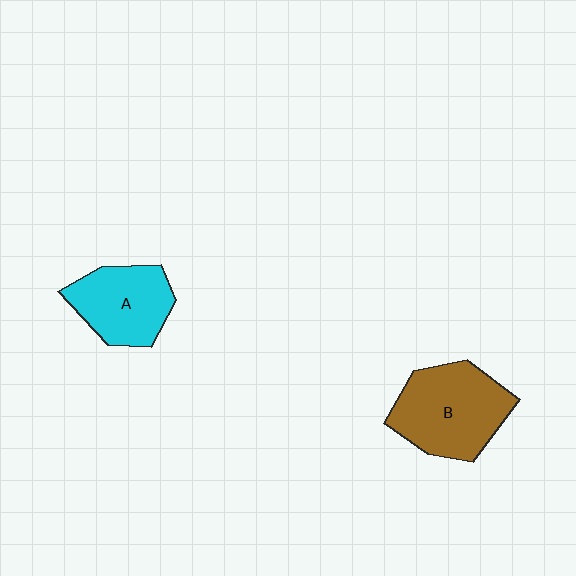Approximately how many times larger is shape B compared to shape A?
Approximately 1.3 times.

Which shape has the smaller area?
Shape A (cyan).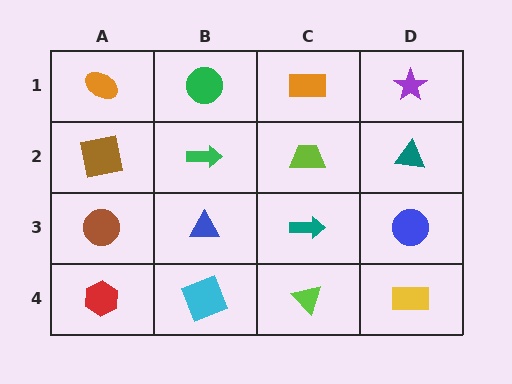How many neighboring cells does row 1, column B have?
3.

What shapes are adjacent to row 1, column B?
A green arrow (row 2, column B), an orange ellipse (row 1, column A), an orange rectangle (row 1, column C).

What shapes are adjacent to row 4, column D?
A blue circle (row 3, column D), a lime triangle (row 4, column C).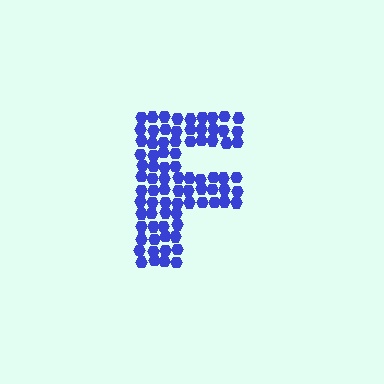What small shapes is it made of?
It is made of small hexagons.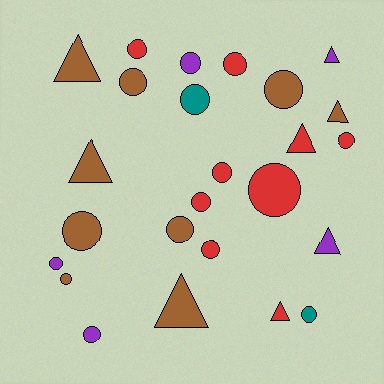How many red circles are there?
There are 7 red circles.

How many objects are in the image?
There are 25 objects.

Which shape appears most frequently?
Circle, with 17 objects.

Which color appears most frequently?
Brown, with 9 objects.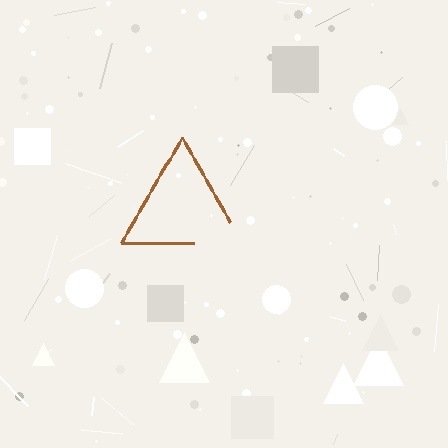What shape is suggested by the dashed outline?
The dashed outline suggests a triangle.